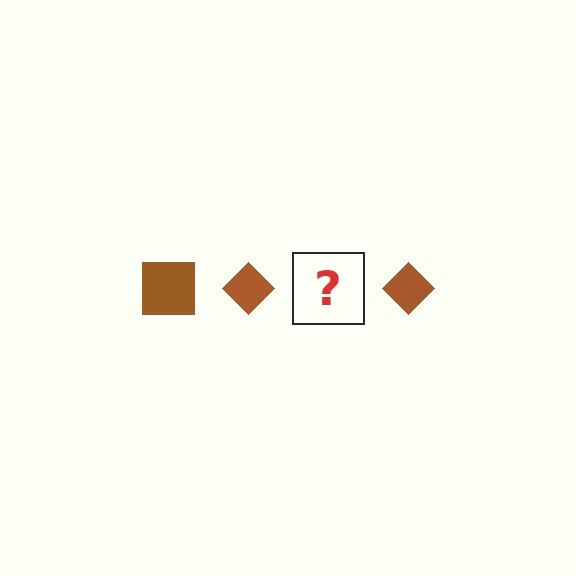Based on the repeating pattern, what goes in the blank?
The blank should be a brown square.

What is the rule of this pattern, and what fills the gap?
The rule is that the pattern cycles through square, diamond shapes in brown. The gap should be filled with a brown square.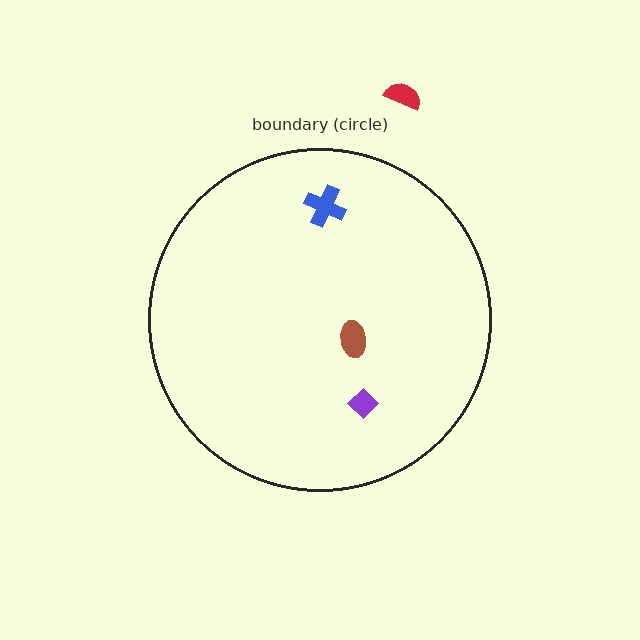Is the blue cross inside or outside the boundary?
Inside.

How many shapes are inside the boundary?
3 inside, 1 outside.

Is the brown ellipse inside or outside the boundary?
Inside.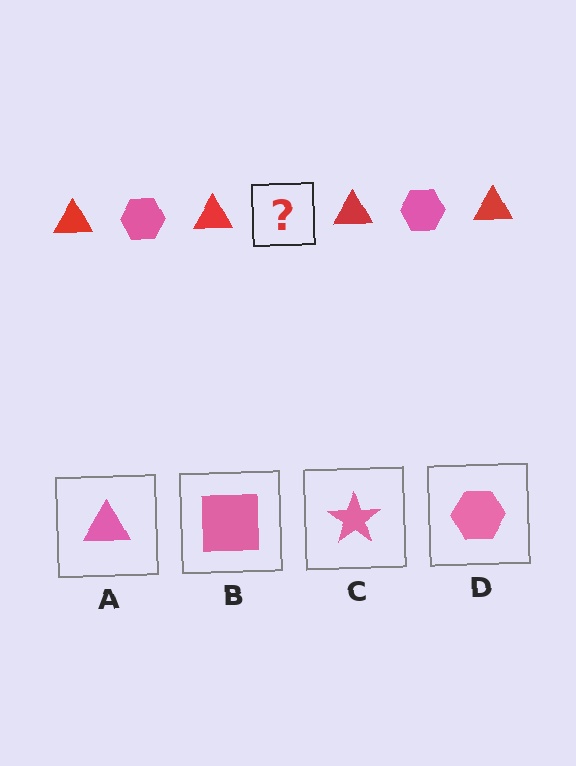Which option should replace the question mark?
Option D.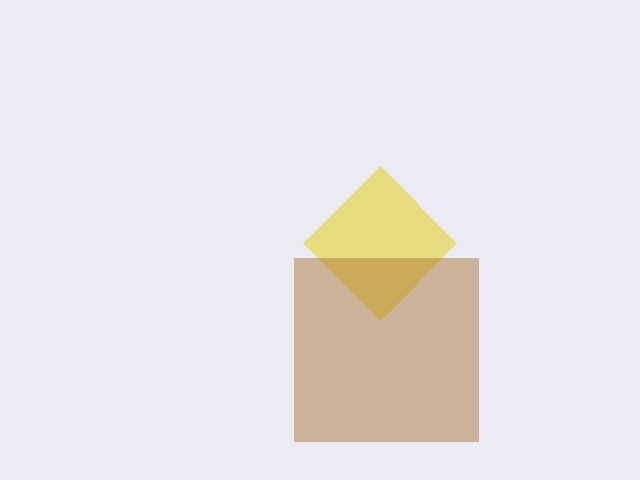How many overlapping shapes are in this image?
There are 2 overlapping shapes in the image.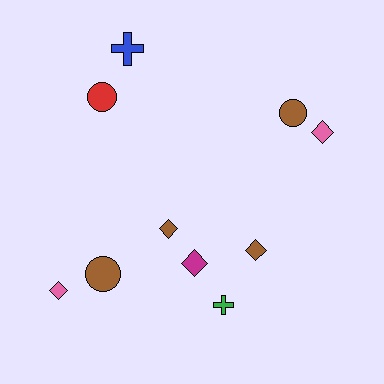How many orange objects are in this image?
There are no orange objects.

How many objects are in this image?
There are 10 objects.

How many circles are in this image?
There are 3 circles.